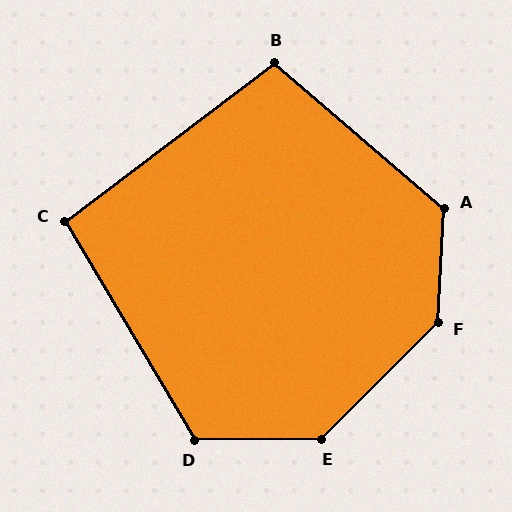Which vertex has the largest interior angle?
F, at approximately 138 degrees.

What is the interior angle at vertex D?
Approximately 120 degrees (obtuse).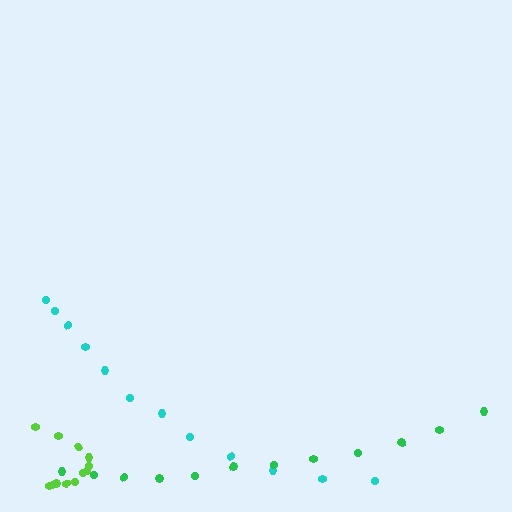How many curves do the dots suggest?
There are 3 distinct paths.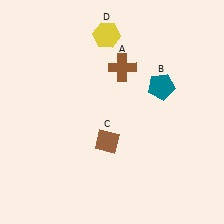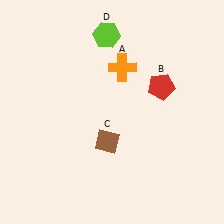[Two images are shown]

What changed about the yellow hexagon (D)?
In Image 1, D is yellow. In Image 2, it changed to lime.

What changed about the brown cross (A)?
In Image 1, A is brown. In Image 2, it changed to orange.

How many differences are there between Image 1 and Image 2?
There are 3 differences between the two images.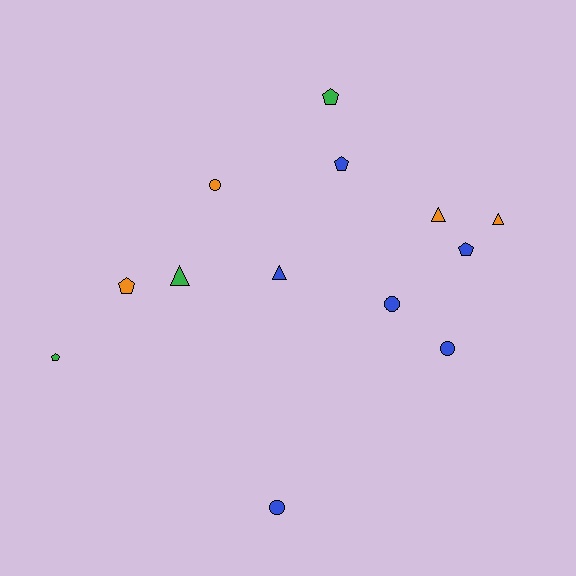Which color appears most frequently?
Blue, with 6 objects.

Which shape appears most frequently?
Pentagon, with 5 objects.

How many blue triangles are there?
There is 1 blue triangle.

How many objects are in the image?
There are 13 objects.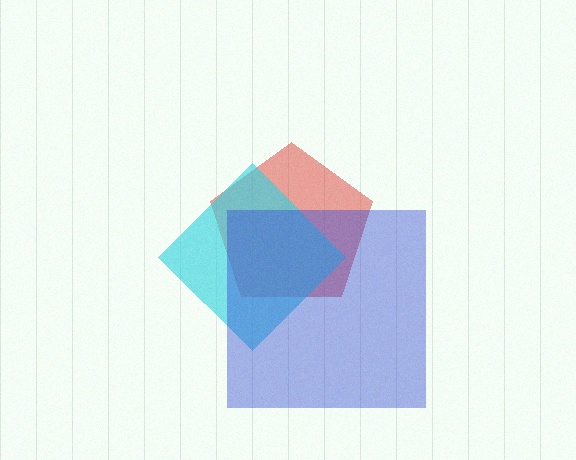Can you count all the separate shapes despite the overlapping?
Yes, there are 3 separate shapes.